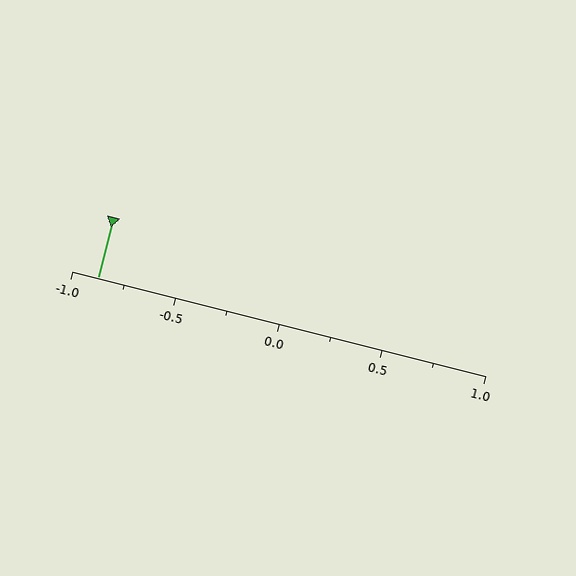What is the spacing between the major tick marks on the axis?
The major ticks are spaced 0.5 apart.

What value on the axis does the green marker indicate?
The marker indicates approximately -0.88.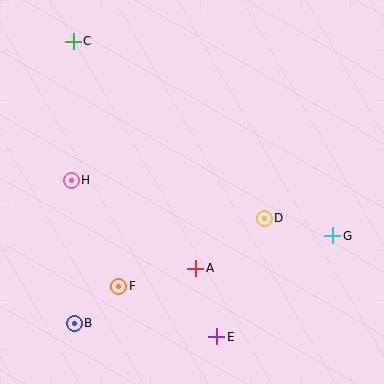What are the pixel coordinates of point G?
Point G is at (332, 236).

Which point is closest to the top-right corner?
Point G is closest to the top-right corner.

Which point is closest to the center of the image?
Point A at (196, 269) is closest to the center.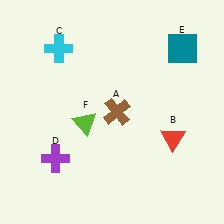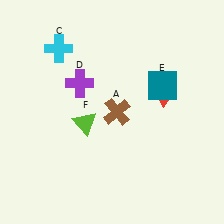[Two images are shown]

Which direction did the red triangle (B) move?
The red triangle (B) moved up.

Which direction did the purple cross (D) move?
The purple cross (D) moved up.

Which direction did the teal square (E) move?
The teal square (E) moved down.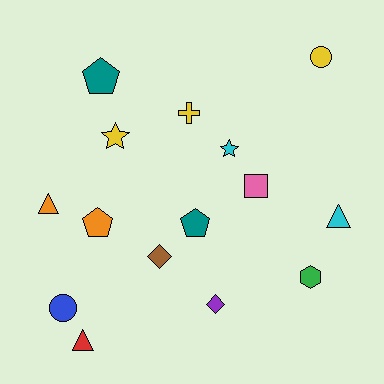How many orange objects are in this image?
There are 2 orange objects.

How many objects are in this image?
There are 15 objects.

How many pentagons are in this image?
There are 3 pentagons.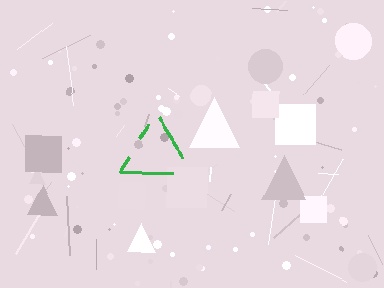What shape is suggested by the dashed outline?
The dashed outline suggests a triangle.